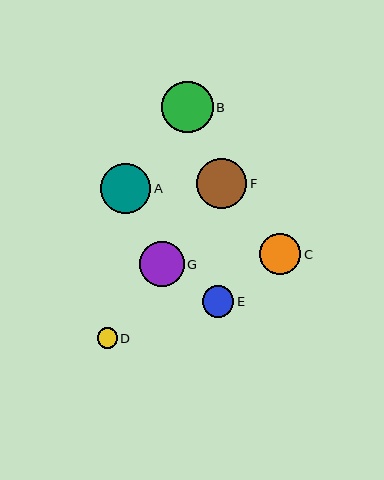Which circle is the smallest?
Circle D is the smallest with a size of approximately 20 pixels.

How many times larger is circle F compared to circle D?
Circle F is approximately 2.5 times the size of circle D.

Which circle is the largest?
Circle B is the largest with a size of approximately 52 pixels.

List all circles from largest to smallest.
From largest to smallest: B, A, F, G, C, E, D.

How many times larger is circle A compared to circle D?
Circle A is approximately 2.5 times the size of circle D.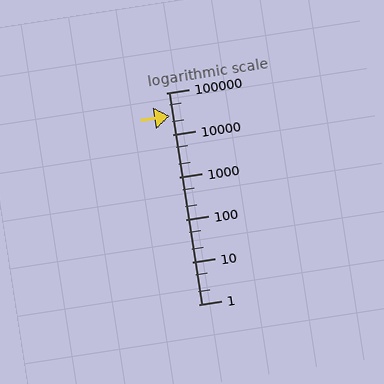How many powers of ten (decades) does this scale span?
The scale spans 5 decades, from 1 to 100000.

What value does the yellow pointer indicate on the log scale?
The pointer indicates approximately 28000.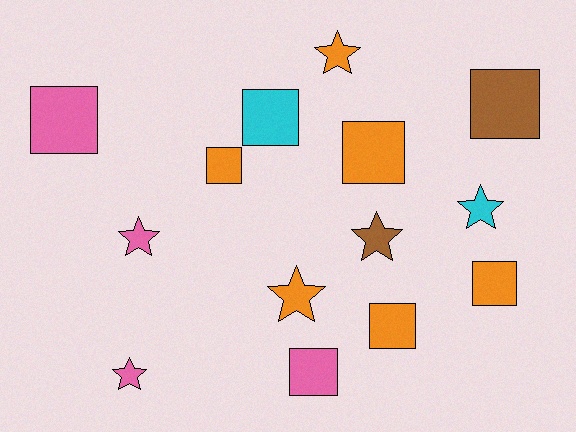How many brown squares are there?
There is 1 brown square.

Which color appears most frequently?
Orange, with 6 objects.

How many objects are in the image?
There are 14 objects.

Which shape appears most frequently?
Square, with 8 objects.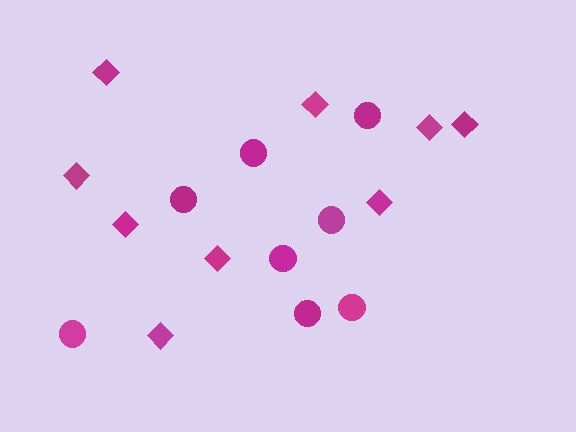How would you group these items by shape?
There are 2 groups: one group of diamonds (9) and one group of circles (8).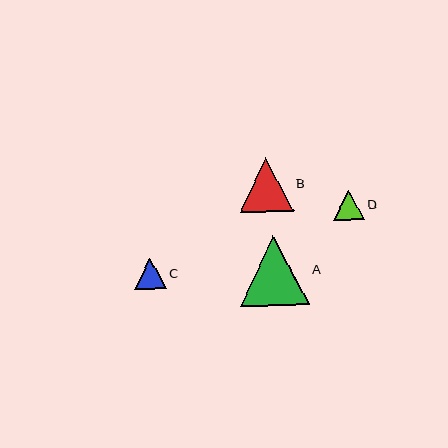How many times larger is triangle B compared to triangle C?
Triangle B is approximately 1.7 times the size of triangle C.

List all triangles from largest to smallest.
From largest to smallest: A, B, C, D.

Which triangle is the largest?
Triangle A is the largest with a size of approximately 70 pixels.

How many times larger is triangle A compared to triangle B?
Triangle A is approximately 1.3 times the size of triangle B.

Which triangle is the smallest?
Triangle D is the smallest with a size of approximately 31 pixels.